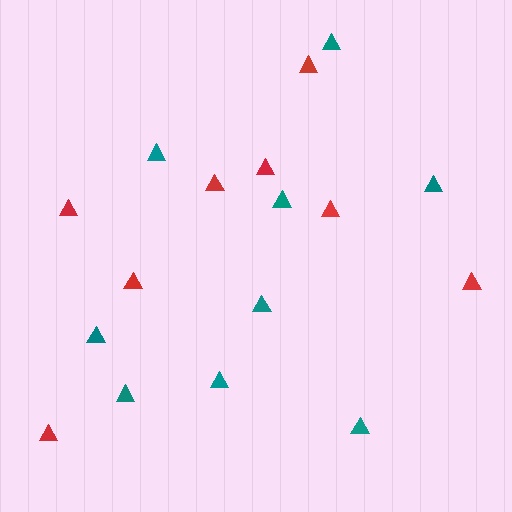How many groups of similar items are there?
There are 2 groups: one group of red triangles (8) and one group of teal triangles (9).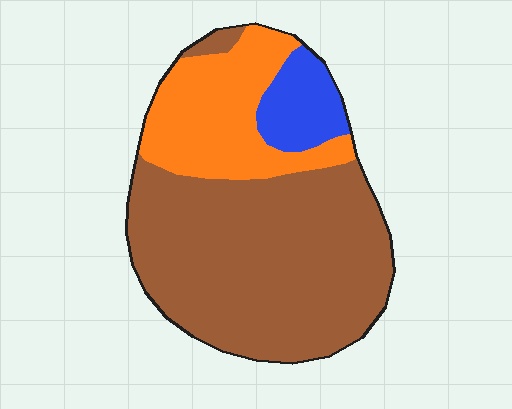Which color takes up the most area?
Brown, at roughly 65%.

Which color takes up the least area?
Blue, at roughly 10%.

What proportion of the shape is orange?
Orange takes up between a sixth and a third of the shape.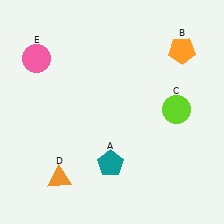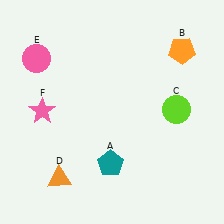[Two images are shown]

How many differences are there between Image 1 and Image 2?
There is 1 difference between the two images.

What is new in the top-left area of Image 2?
A pink star (F) was added in the top-left area of Image 2.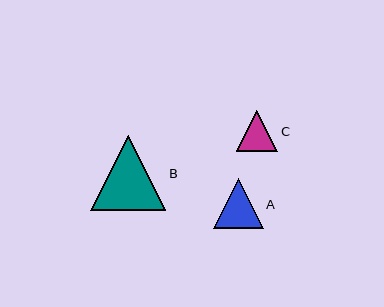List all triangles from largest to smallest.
From largest to smallest: B, A, C.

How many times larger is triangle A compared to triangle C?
Triangle A is approximately 1.2 times the size of triangle C.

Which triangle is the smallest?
Triangle C is the smallest with a size of approximately 41 pixels.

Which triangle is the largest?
Triangle B is the largest with a size of approximately 76 pixels.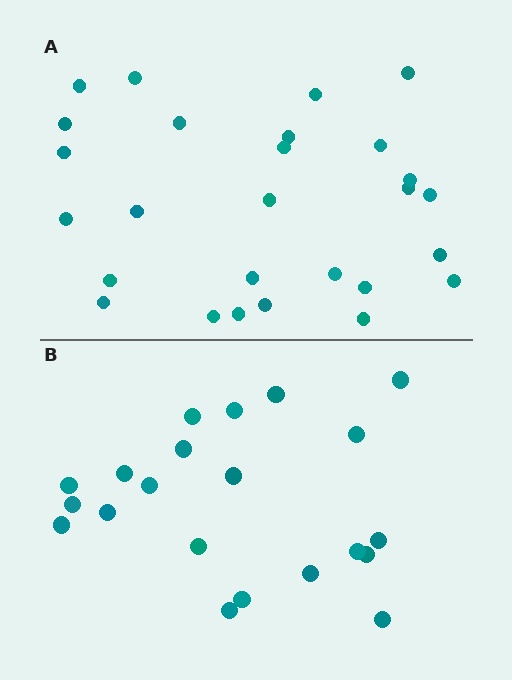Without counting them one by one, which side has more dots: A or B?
Region A (the top region) has more dots.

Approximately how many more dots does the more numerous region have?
Region A has about 6 more dots than region B.